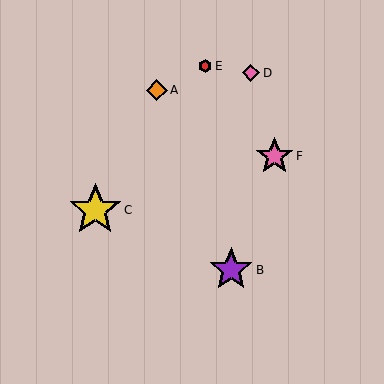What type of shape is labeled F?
Shape F is a pink star.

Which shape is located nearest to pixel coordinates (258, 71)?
The pink diamond (labeled D) at (251, 73) is nearest to that location.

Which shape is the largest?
The yellow star (labeled C) is the largest.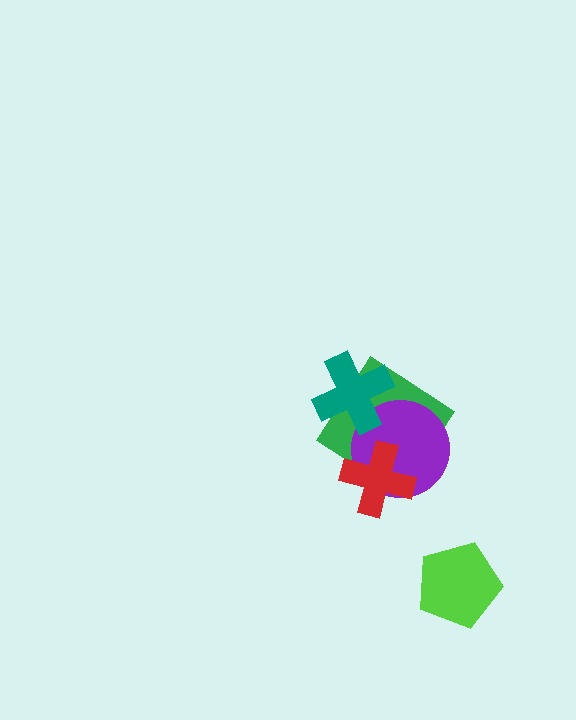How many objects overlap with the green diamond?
3 objects overlap with the green diamond.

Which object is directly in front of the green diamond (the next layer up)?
The purple circle is directly in front of the green diamond.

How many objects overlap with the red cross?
2 objects overlap with the red cross.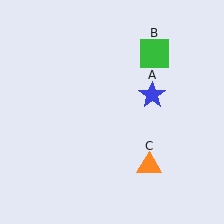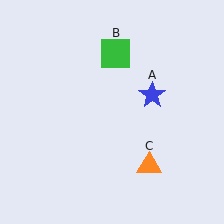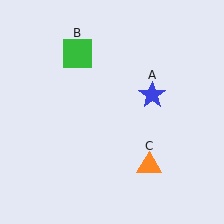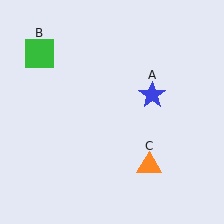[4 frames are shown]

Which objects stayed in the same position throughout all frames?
Blue star (object A) and orange triangle (object C) remained stationary.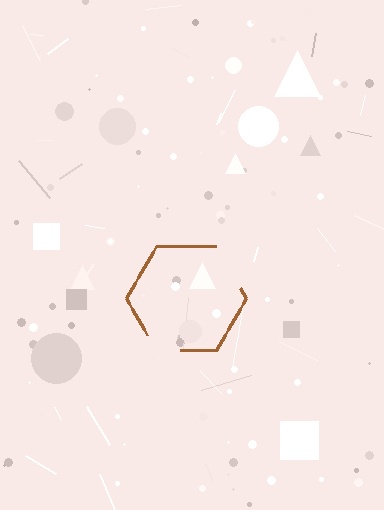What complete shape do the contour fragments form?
The contour fragments form a hexagon.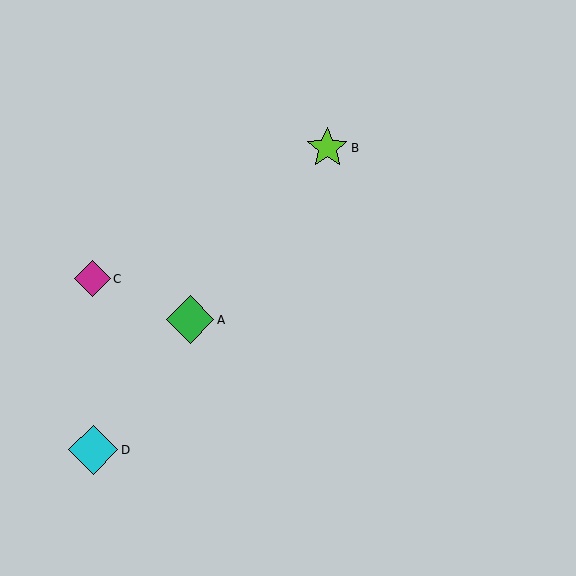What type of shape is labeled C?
Shape C is a magenta diamond.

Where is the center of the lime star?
The center of the lime star is at (327, 148).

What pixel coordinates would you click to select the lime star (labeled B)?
Click at (327, 148) to select the lime star B.